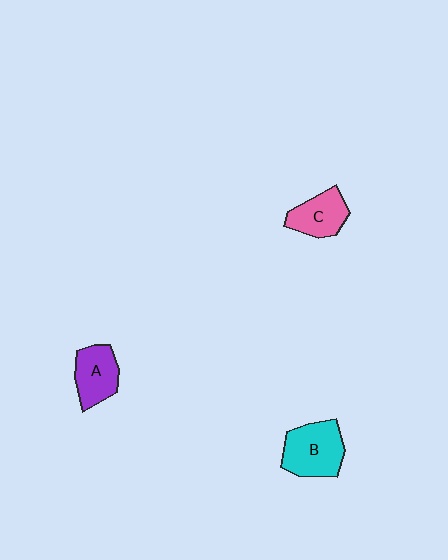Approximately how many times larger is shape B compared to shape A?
Approximately 1.3 times.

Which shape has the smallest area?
Shape C (pink).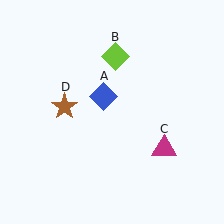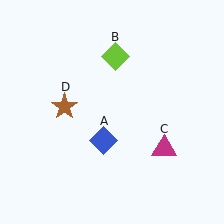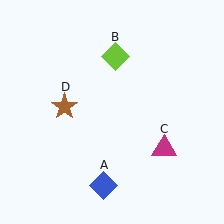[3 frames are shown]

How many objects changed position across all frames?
1 object changed position: blue diamond (object A).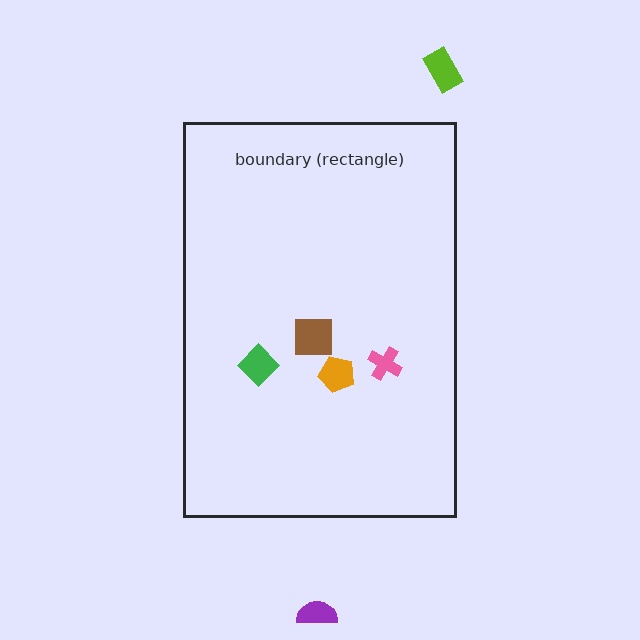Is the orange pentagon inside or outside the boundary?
Inside.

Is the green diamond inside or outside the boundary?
Inside.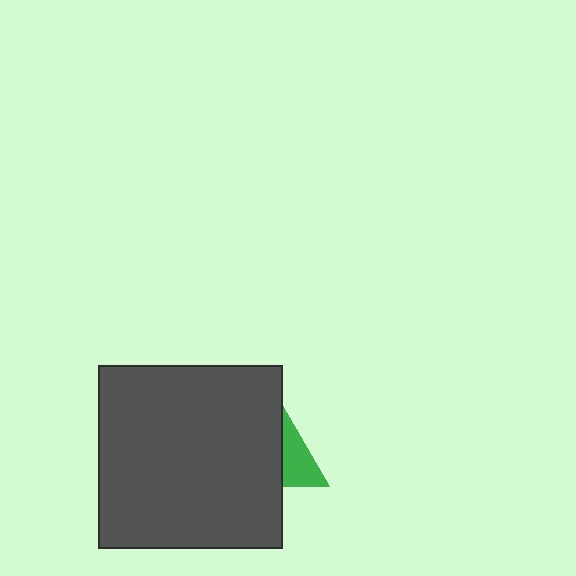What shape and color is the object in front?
The object in front is a dark gray square.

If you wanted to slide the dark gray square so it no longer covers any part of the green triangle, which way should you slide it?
Slide it left — that is the most direct way to separate the two shapes.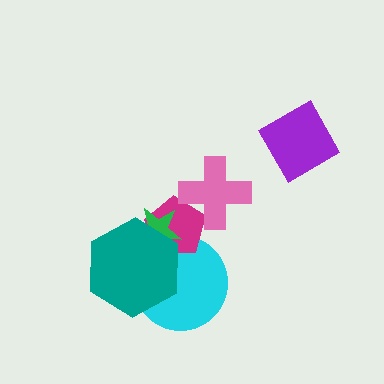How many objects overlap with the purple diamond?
0 objects overlap with the purple diamond.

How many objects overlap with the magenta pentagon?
4 objects overlap with the magenta pentagon.